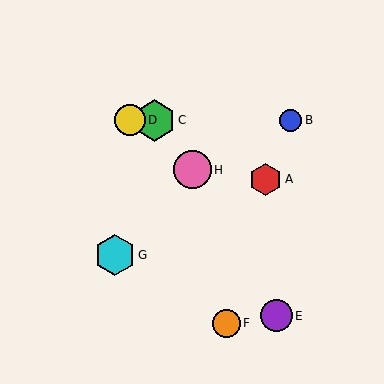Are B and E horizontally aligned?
No, B is at y≈120 and E is at y≈316.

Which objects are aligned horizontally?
Objects B, C, D are aligned horizontally.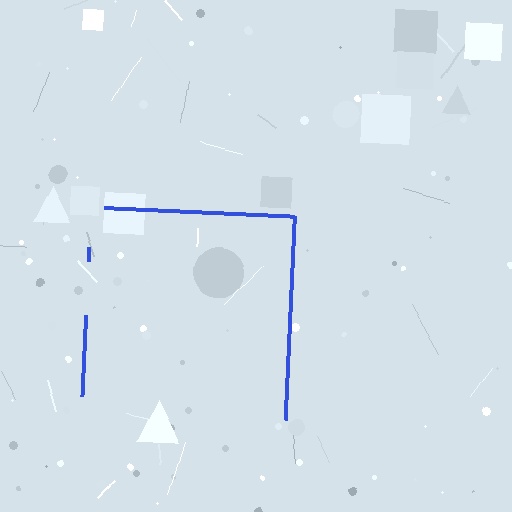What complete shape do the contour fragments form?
The contour fragments form a square.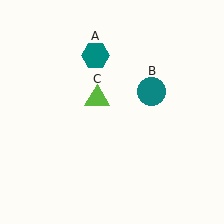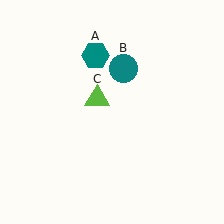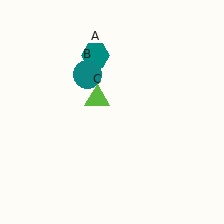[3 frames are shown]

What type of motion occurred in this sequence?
The teal circle (object B) rotated counterclockwise around the center of the scene.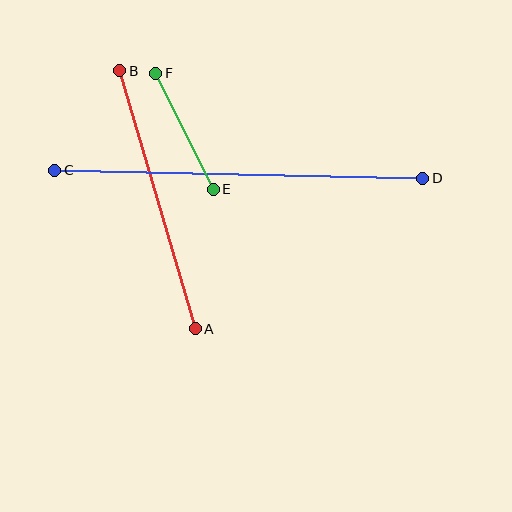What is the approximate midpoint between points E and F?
The midpoint is at approximately (184, 131) pixels.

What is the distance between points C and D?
The distance is approximately 368 pixels.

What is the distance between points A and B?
The distance is approximately 269 pixels.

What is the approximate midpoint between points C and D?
The midpoint is at approximately (239, 174) pixels.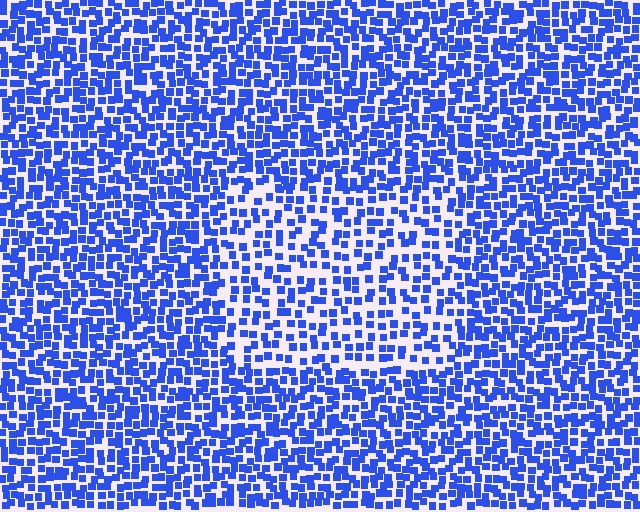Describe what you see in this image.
The image contains small blue elements arranged at two different densities. A rectangle-shaped region is visible where the elements are less densely packed than the surrounding area.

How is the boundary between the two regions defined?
The boundary is defined by a change in element density (approximately 1.7x ratio). All elements are the same color, size, and shape.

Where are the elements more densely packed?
The elements are more densely packed outside the rectangle boundary.